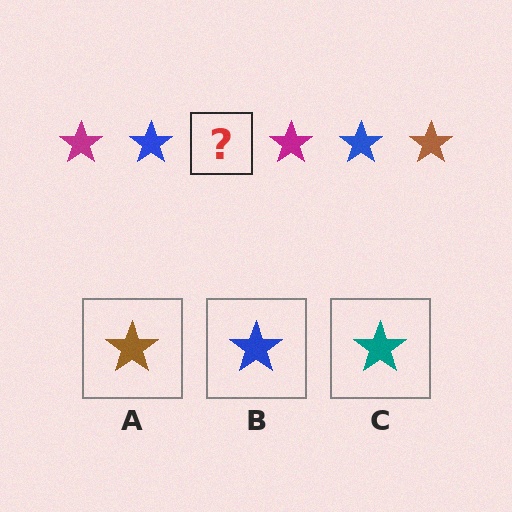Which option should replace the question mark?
Option A.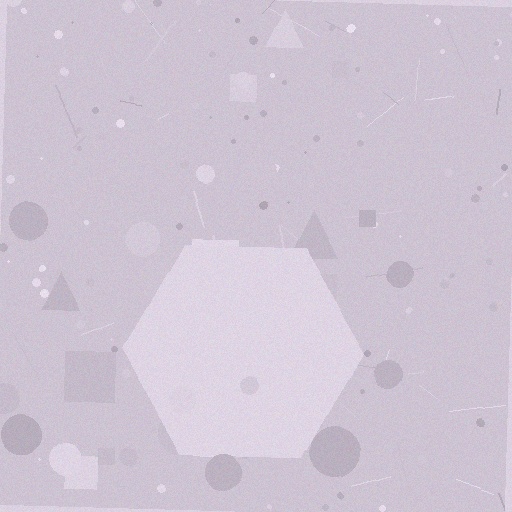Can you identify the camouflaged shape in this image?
The camouflaged shape is a hexagon.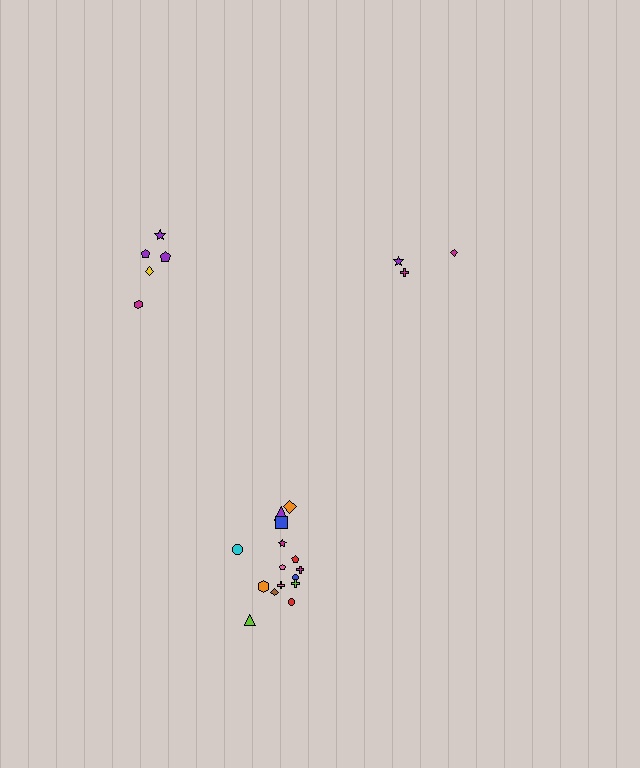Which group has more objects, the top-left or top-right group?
The top-left group.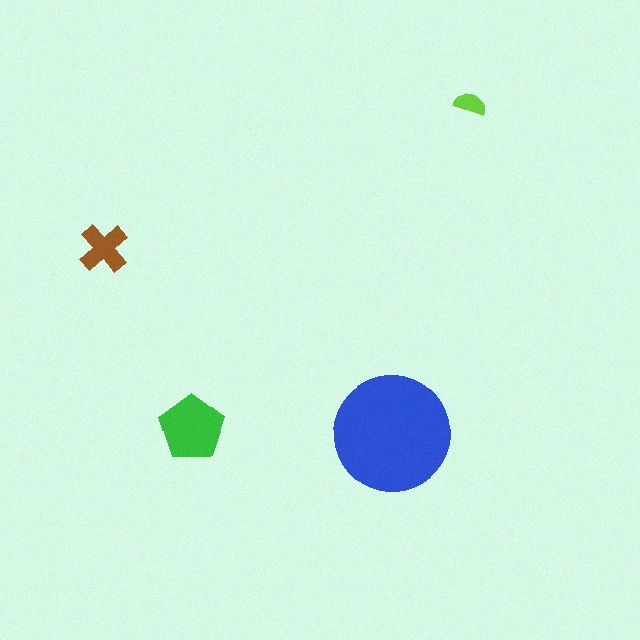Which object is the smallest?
The lime semicircle.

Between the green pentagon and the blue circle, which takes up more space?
The blue circle.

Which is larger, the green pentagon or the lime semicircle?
The green pentagon.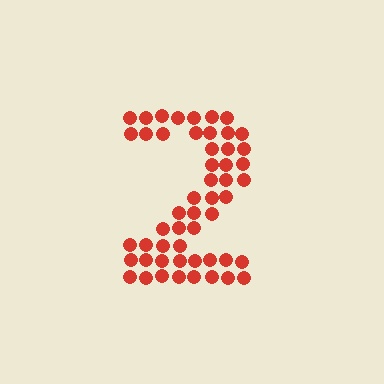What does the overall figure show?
The overall figure shows the digit 2.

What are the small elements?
The small elements are circles.